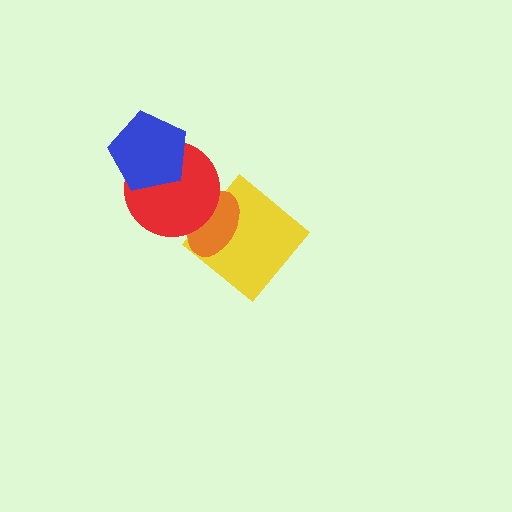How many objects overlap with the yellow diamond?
1 object overlaps with the yellow diamond.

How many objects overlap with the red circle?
2 objects overlap with the red circle.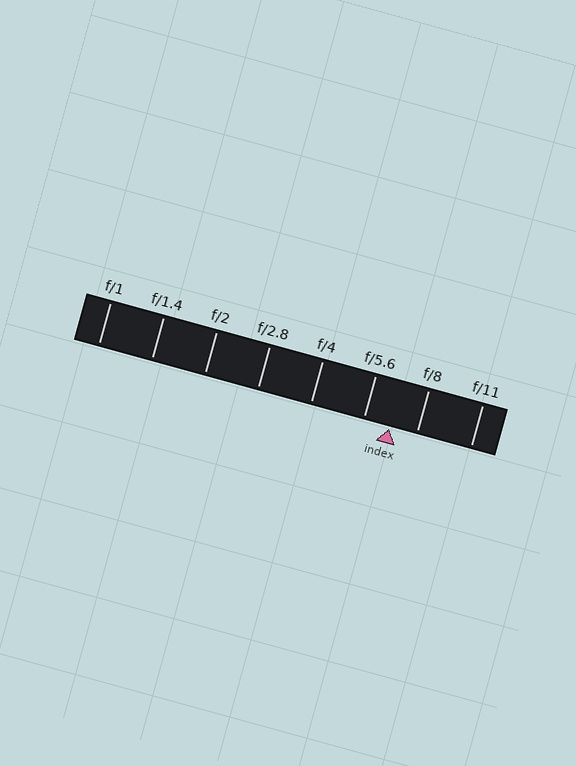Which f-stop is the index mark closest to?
The index mark is closest to f/5.6.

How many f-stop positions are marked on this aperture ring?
There are 8 f-stop positions marked.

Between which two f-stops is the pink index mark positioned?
The index mark is between f/5.6 and f/8.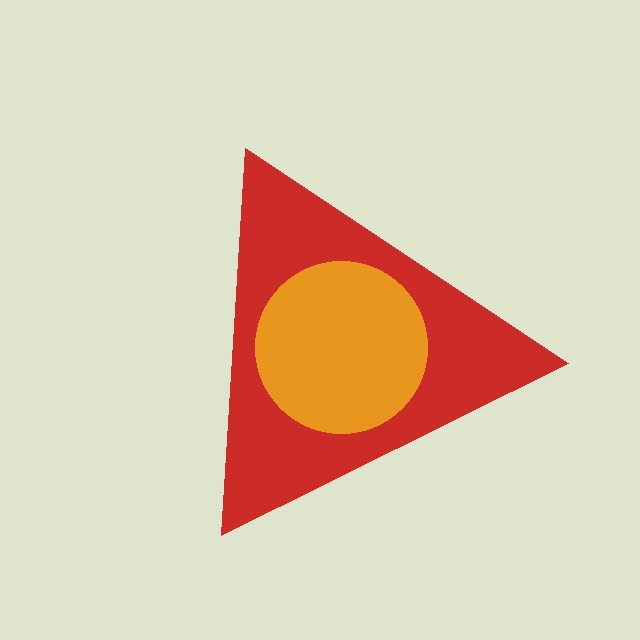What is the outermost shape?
The red triangle.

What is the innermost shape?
The orange circle.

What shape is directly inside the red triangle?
The orange circle.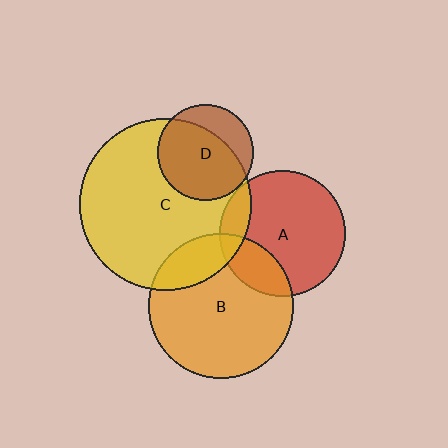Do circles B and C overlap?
Yes.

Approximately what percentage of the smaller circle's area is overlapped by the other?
Approximately 20%.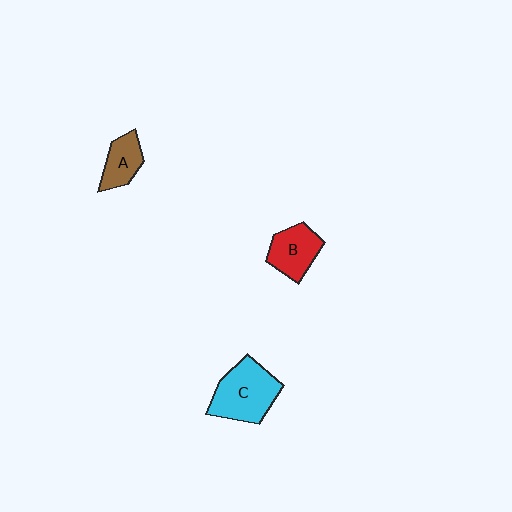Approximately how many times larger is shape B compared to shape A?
Approximately 1.2 times.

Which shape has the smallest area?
Shape A (brown).